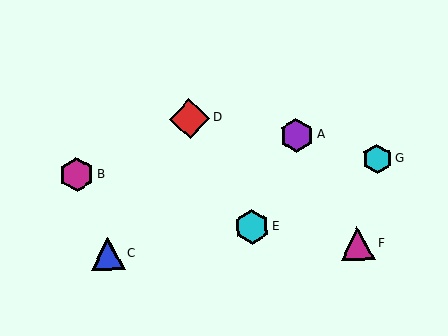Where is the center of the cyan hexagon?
The center of the cyan hexagon is at (377, 159).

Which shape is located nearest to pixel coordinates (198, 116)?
The red diamond (labeled D) at (190, 119) is nearest to that location.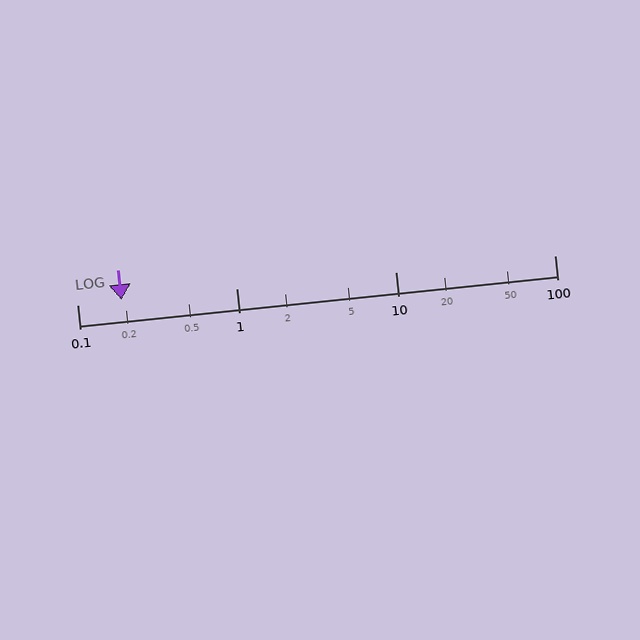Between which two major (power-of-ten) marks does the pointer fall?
The pointer is between 0.1 and 1.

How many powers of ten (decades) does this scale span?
The scale spans 3 decades, from 0.1 to 100.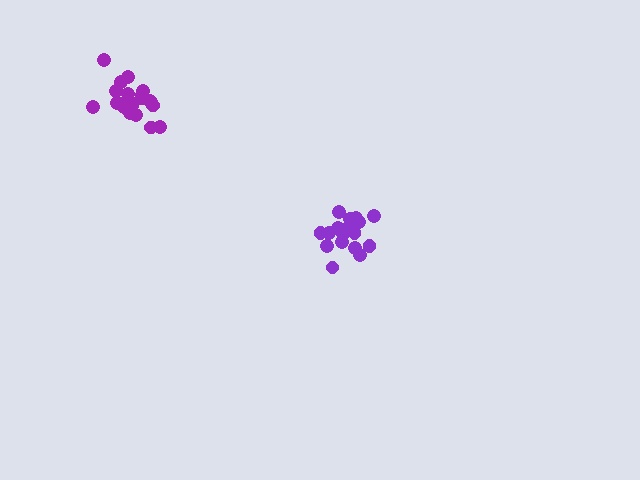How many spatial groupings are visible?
There are 2 spatial groupings.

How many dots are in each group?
Group 1: 20 dots, Group 2: 20 dots (40 total).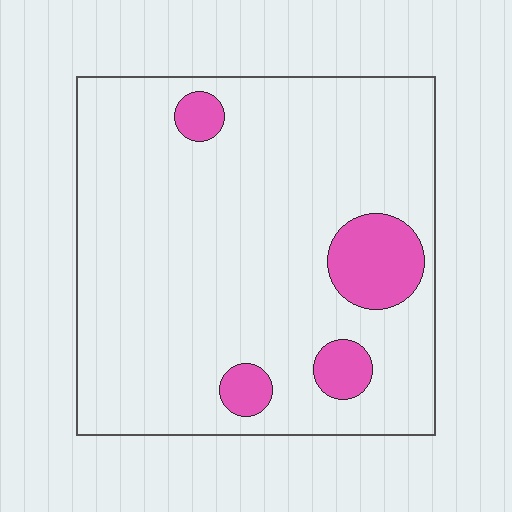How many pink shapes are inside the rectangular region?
4.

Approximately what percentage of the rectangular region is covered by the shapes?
Approximately 10%.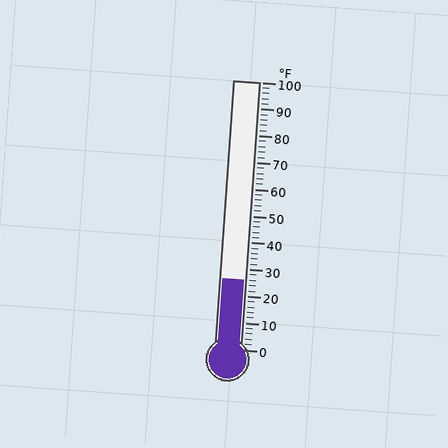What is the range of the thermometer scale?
The thermometer scale ranges from 0°F to 100°F.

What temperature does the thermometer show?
The thermometer shows approximately 26°F.